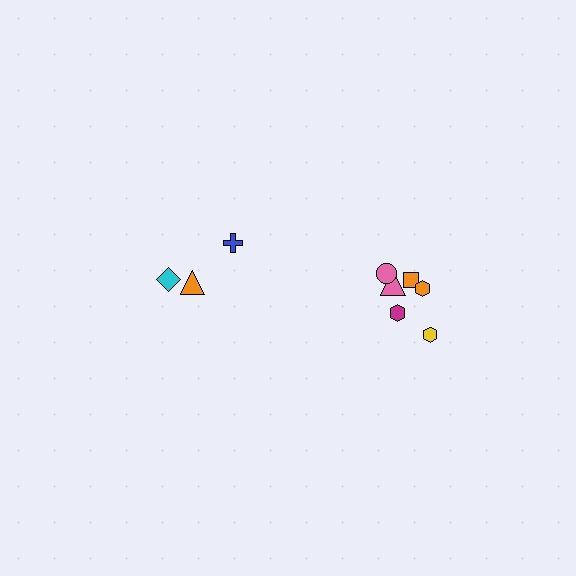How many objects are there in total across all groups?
There are 9 objects.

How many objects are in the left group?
There are 3 objects.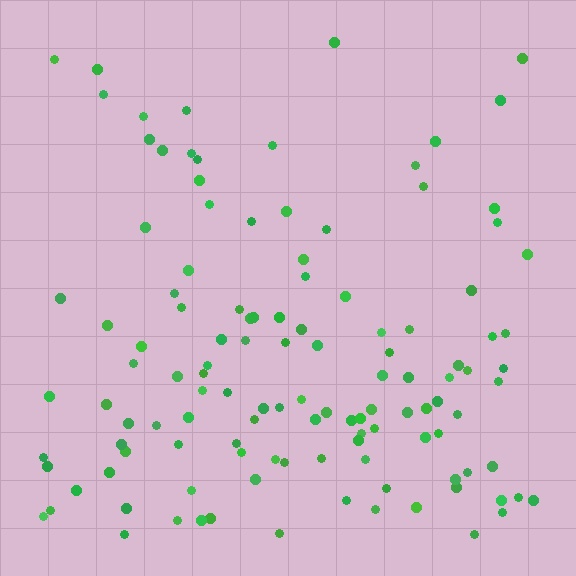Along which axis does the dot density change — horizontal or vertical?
Vertical.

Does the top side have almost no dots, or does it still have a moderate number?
Still a moderate number, just noticeably fewer than the bottom.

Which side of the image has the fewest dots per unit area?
The top.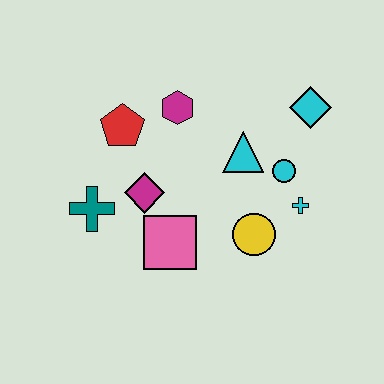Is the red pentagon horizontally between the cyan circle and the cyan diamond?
No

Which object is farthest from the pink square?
The cyan diamond is farthest from the pink square.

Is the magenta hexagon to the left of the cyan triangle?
Yes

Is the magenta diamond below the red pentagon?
Yes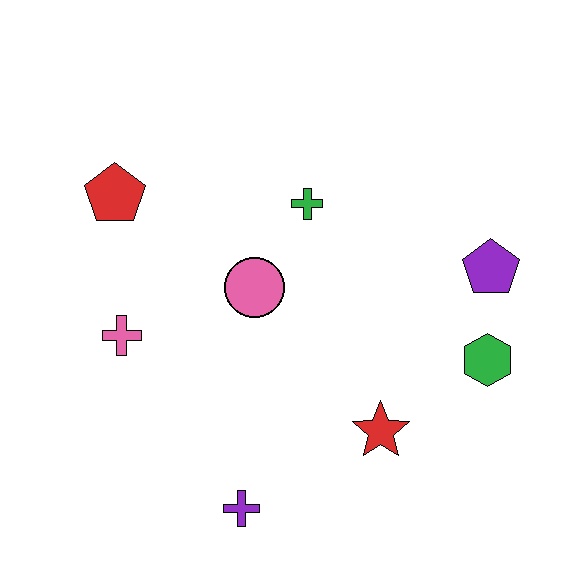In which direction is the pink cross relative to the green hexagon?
The pink cross is to the left of the green hexagon.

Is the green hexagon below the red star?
No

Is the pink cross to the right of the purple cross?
No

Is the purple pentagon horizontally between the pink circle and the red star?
No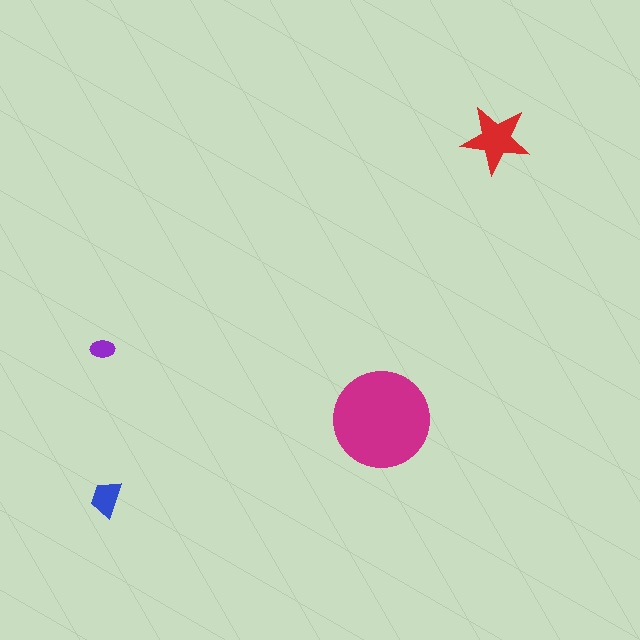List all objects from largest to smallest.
The magenta circle, the red star, the blue trapezoid, the purple ellipse.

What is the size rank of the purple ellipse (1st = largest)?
4th.